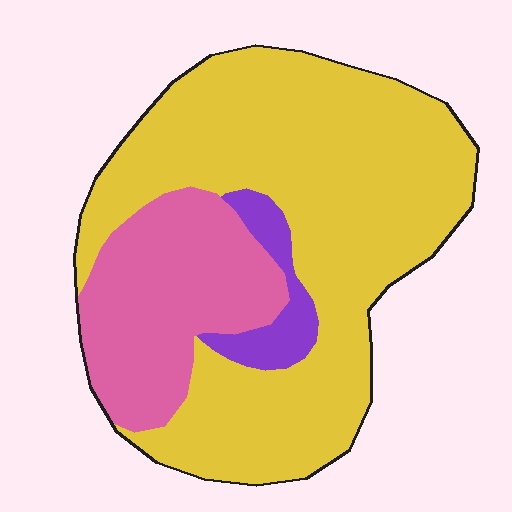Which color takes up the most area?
Yellow, at roughly 70%.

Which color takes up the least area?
Purple, at roughly 5%.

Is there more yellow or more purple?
Yellow.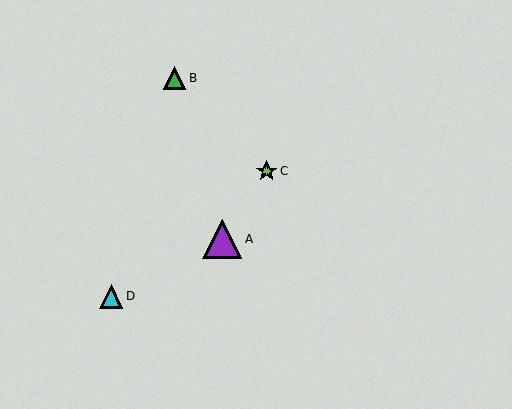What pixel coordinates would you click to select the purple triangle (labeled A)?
Click at (222, 239) to select the purple triangle A.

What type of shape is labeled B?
Shape B is a green triangle.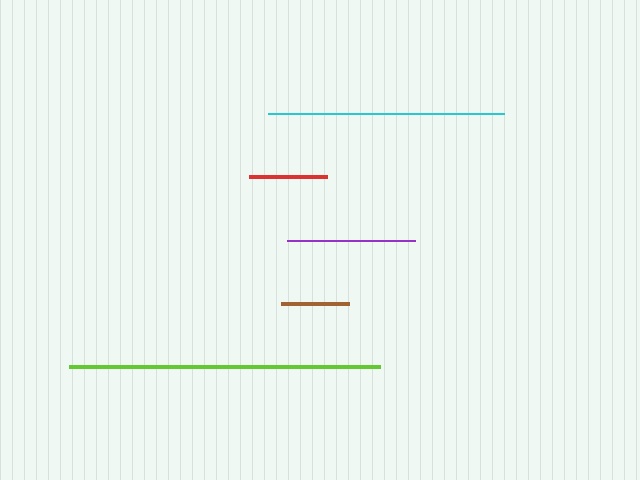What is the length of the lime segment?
The lime segment is approximately 311 pixels long.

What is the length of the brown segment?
The brown segment is approximately 68 pixels long.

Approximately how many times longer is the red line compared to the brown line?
The red line is approximately 1.2 times the length of the brown line.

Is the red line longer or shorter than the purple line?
The purple line is longer than the red line.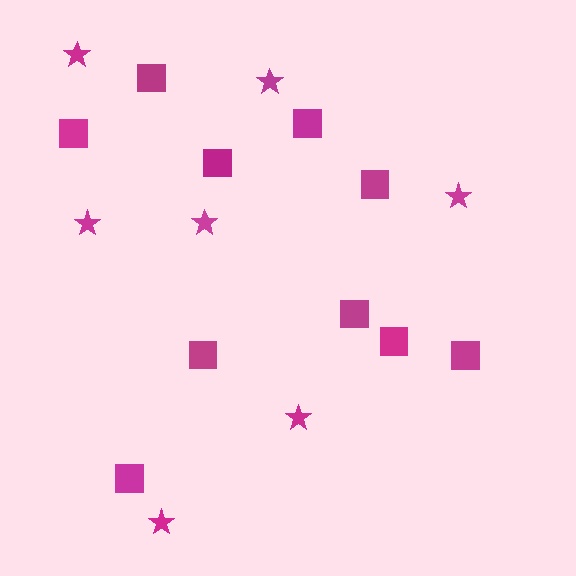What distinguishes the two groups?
There are 2 groups: one group of stars (7) and one group of squares (10).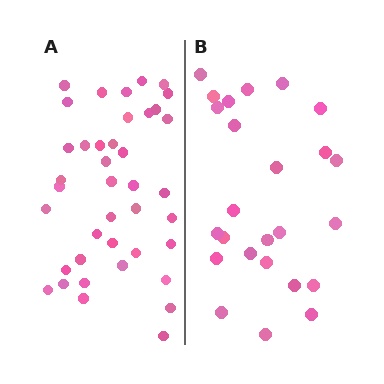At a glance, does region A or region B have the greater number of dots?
Region A (the left region) has more dots.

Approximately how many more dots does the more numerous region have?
Region A has approximately 15 more dots than region B.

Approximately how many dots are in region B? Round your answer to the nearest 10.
About 20 dots. (The exact count is 25, which rounds to 20.)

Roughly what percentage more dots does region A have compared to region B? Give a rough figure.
About 60% more.